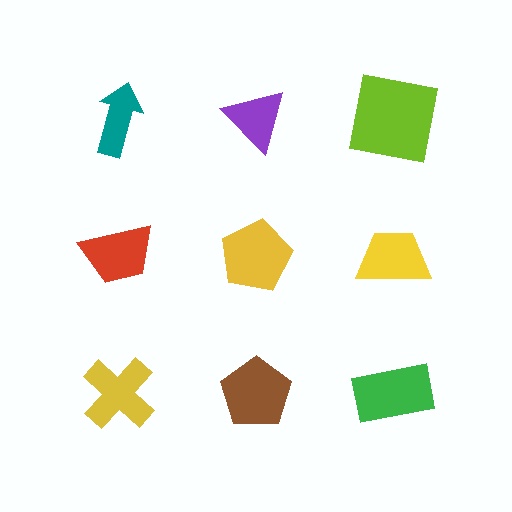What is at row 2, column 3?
A yellow trapezoid.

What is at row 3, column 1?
A yellow cross.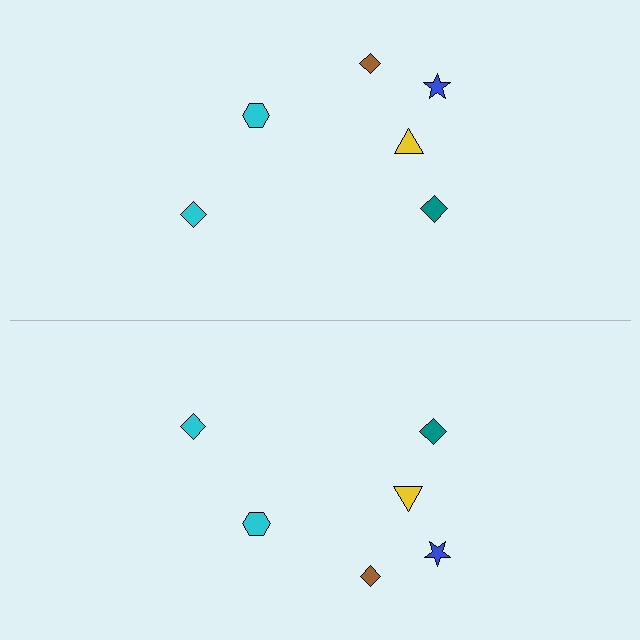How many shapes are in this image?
There are 12 shapes in this image.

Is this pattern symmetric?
Yes, this pattern has bilateral (reflection) symmetry.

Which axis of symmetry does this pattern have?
The pattern has a horizontal axis of symmetry running through the center of the image.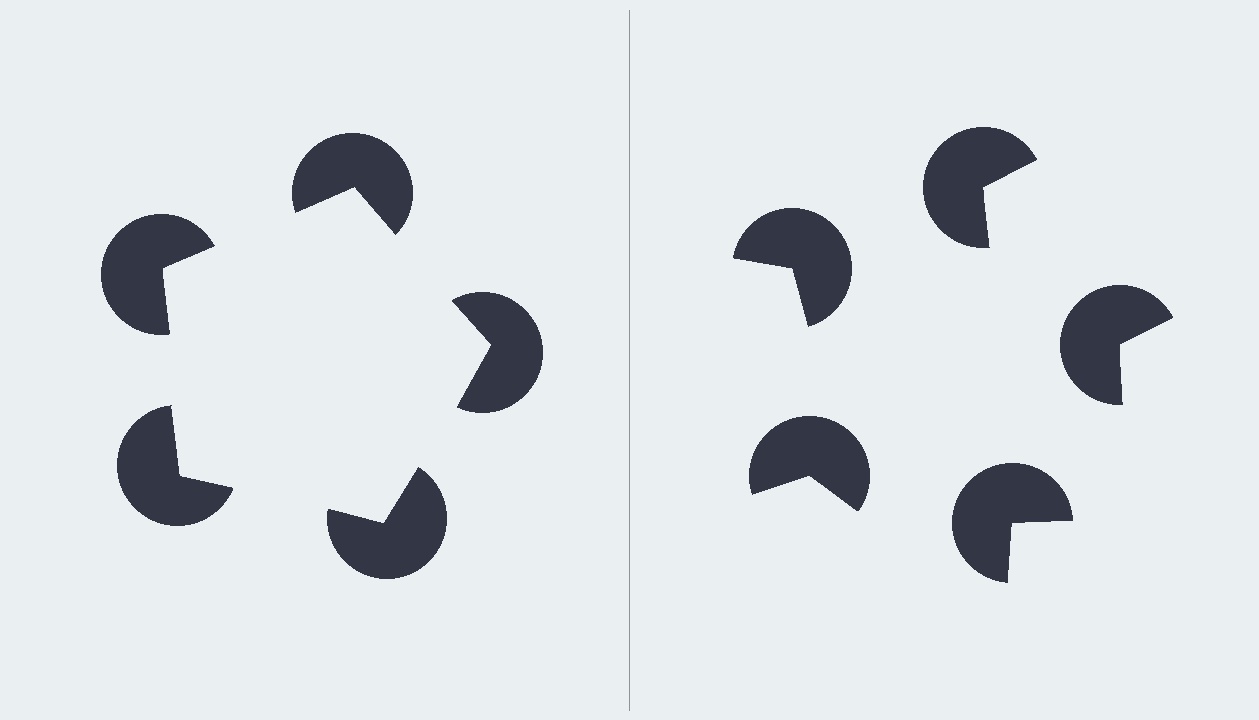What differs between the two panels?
The pac-man discs are positioned identically on both sides; only the wedge orientations differ. On the left they align to a pentagon; on the right they are misaligned.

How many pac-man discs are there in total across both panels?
10 — 5 on each side.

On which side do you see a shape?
An illusory pentagon appears on the left side. On the right side the wedge cuts are rotated, so no coherent shape forms.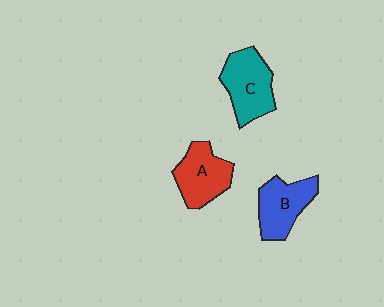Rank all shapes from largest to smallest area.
From largest to smallest: C (teal), B (blue), A (red).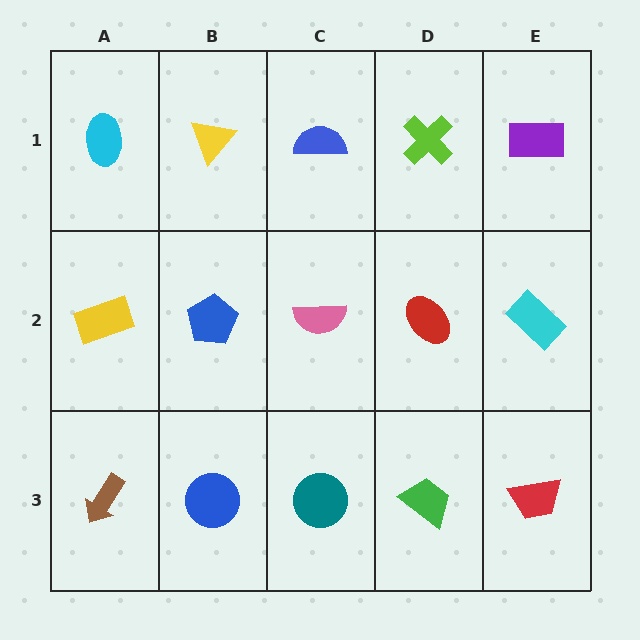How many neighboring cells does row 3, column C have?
3.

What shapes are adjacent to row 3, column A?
A yellow rectangle (row 2, column A), a blue circle (row 3, column B).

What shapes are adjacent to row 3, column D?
A red ellipse (row 2, column D), a teal circle (row 3, column C), a red trapezoid (row 3, column E).